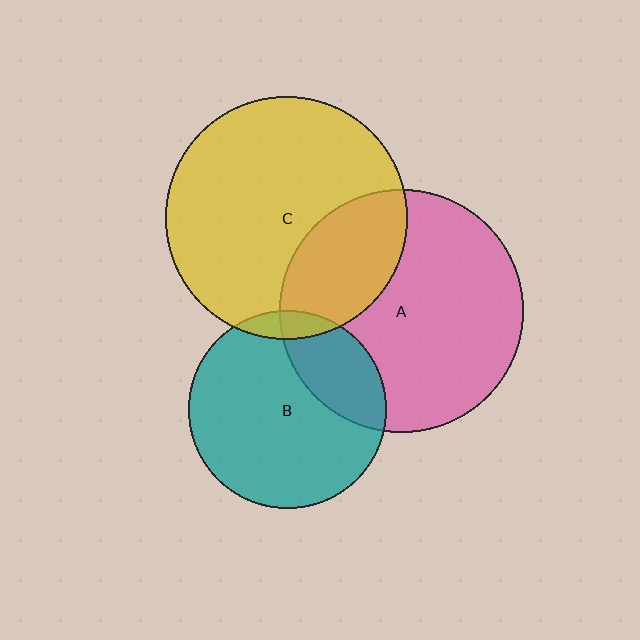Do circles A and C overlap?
Yes.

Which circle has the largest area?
Circle A (pink).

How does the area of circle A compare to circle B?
Approximately 1.5 times.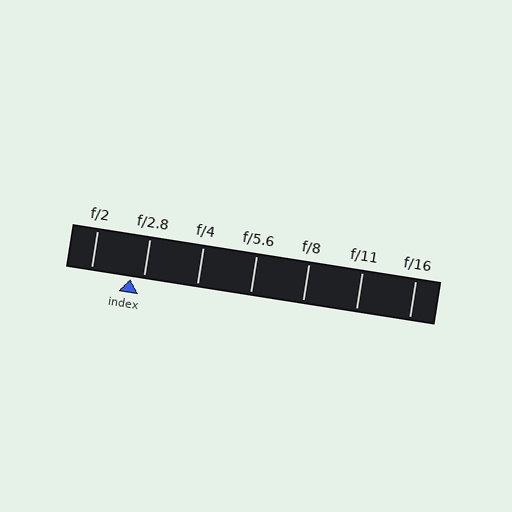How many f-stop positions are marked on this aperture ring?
There are 7 f-stop positions marked.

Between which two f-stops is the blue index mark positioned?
The index mark is between f/2 and f/2.8.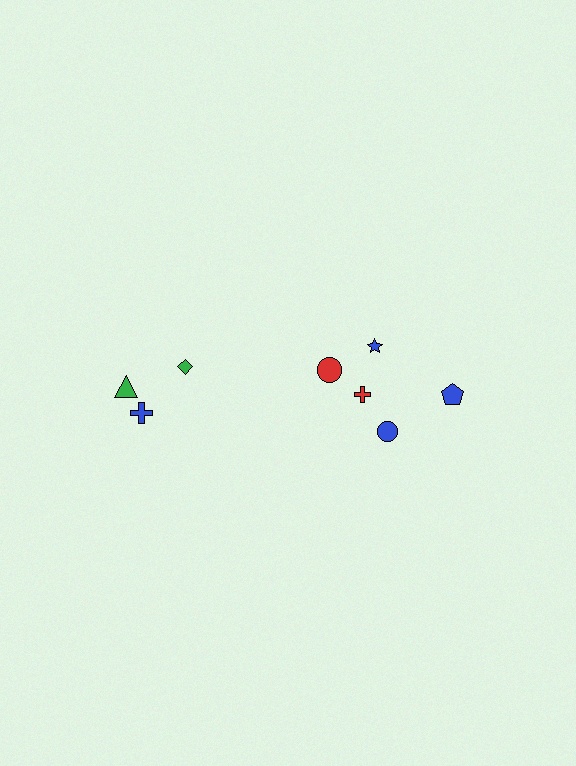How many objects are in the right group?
There are 5 objects.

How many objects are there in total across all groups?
There are 8 objects.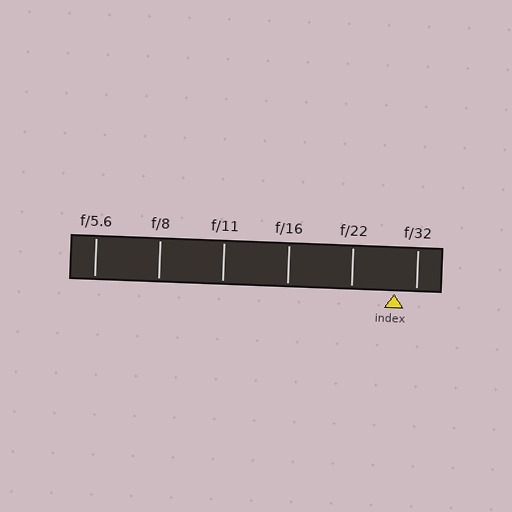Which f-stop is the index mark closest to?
The index mark is closest to f/32.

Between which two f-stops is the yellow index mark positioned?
The index mark is between f/22 and f/32.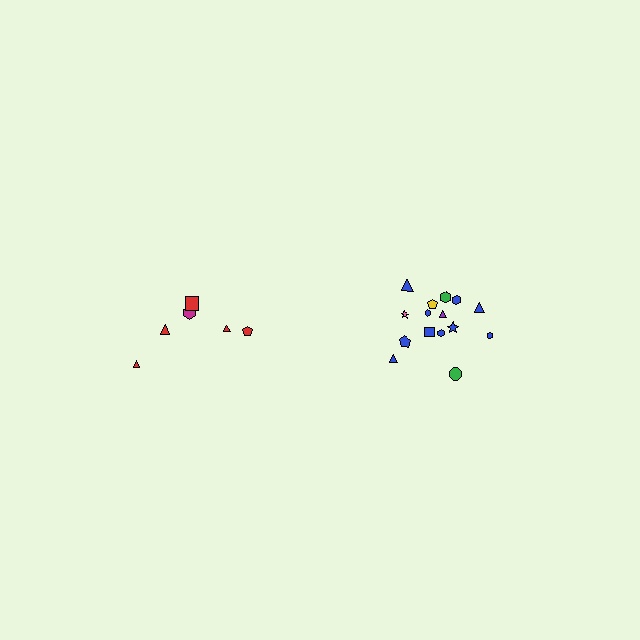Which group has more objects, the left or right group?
The right group.